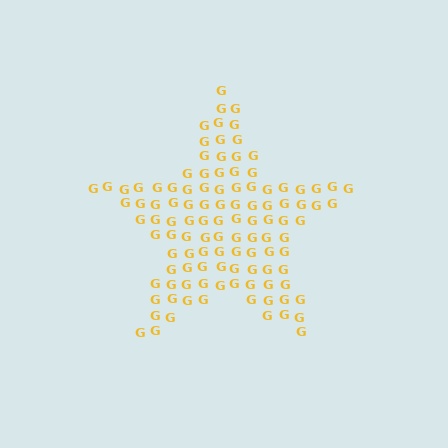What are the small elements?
The small elements are letter G's.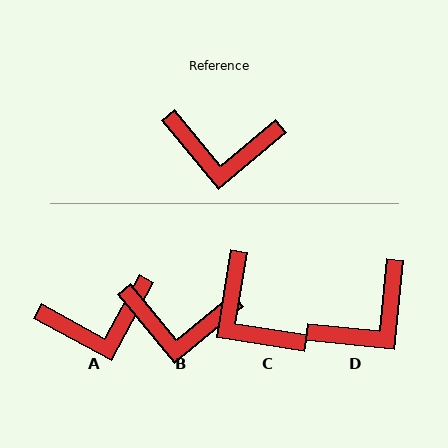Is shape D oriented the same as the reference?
No, it is off by about 45 degrees.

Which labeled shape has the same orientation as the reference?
B.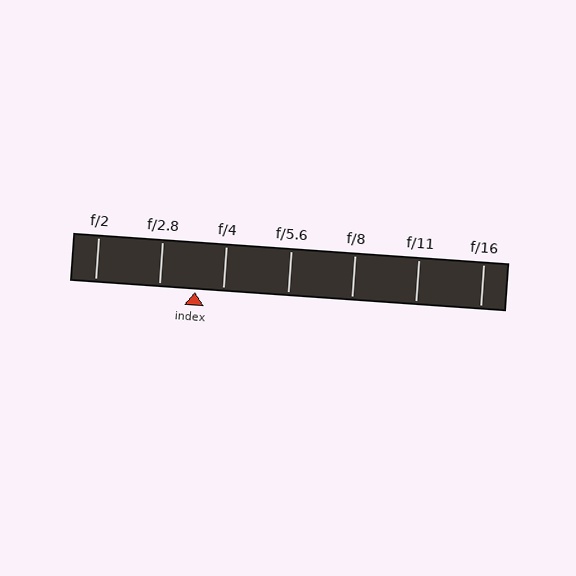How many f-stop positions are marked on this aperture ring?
There are 7 f-stop positions marked.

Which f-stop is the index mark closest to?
The index mark is closest to f/4.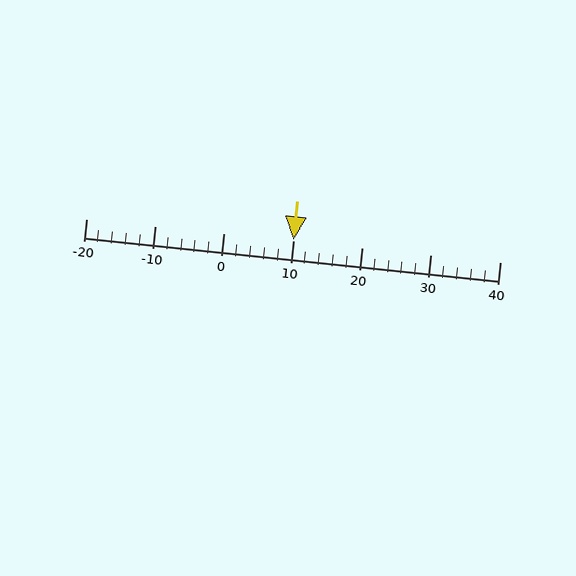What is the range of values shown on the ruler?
The ruler shows values from -20 to 40.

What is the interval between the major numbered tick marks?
The major tick marks are spaced 10 units apart.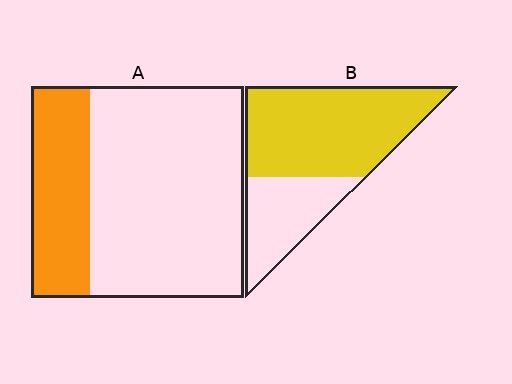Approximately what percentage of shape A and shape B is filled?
A is approximately 30% and B is approximately 65%.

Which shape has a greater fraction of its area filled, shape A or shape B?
Shape B.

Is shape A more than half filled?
No.